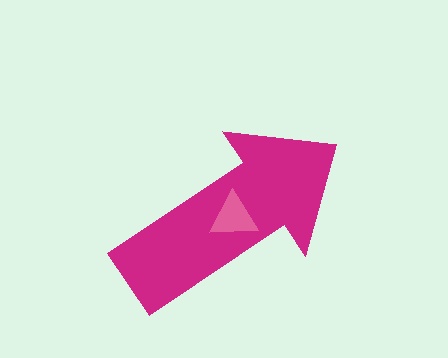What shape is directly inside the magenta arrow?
The pink triangle.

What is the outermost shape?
The magenta arrow.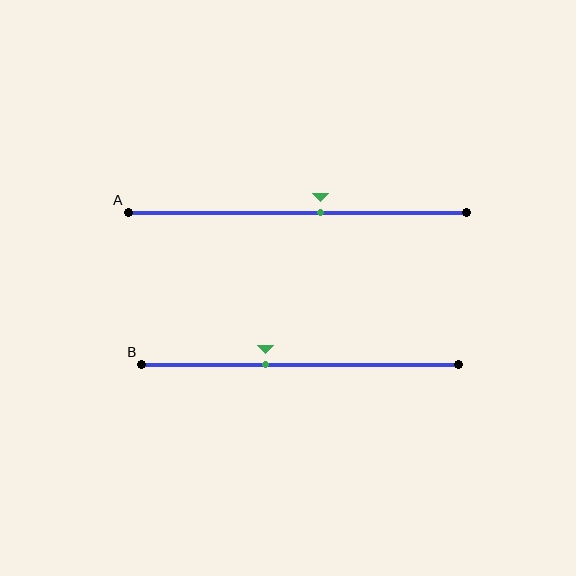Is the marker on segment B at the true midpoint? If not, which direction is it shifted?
No, the marker on segment B is shifted to the left by about 11% of the segment length.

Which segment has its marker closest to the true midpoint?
Segment A has its marker closest to the true midpoint.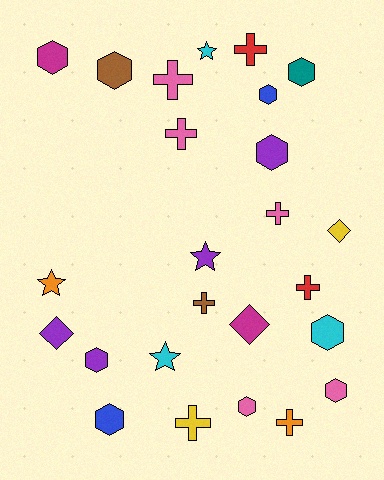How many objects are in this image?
There are 25 objects.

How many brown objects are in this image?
There are 2 brown objects.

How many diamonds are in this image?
There are 3 diamonds.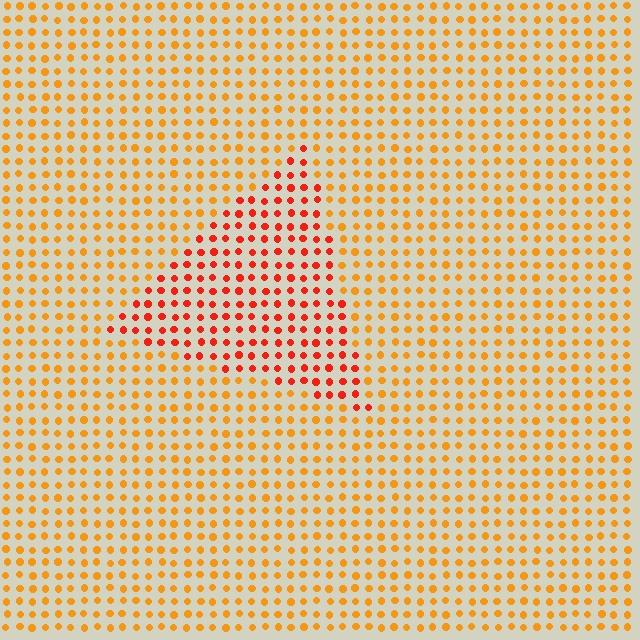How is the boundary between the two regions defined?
The boundary is defined purely by a slight shift in hue (about 32 degrees). Spacing, size, and orientation are identical on both sides.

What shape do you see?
I see a triangle.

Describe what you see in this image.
The image is filled with small orange elements in a uniform arrangement. A triangle-shaped region is visible where the elements are tinted to a slightly different hue, forming a subtle color boundary.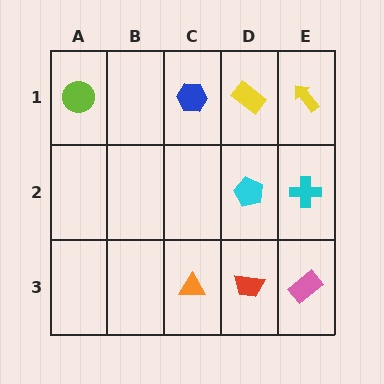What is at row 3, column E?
A pink rectangle.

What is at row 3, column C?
An orange triangle.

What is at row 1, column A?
A lime circle.